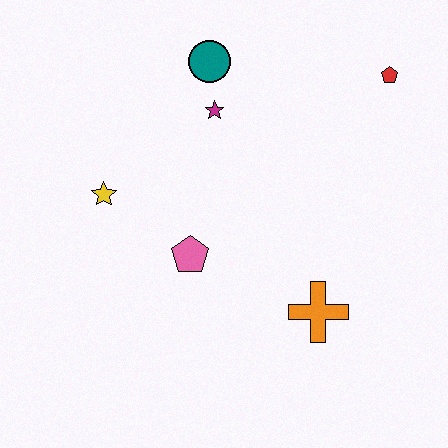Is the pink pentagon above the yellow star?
No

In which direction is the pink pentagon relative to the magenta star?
The pink pentagon is below the magenta star.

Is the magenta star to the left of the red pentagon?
Yes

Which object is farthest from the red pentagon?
The yellow star is farthest from the red pentagon.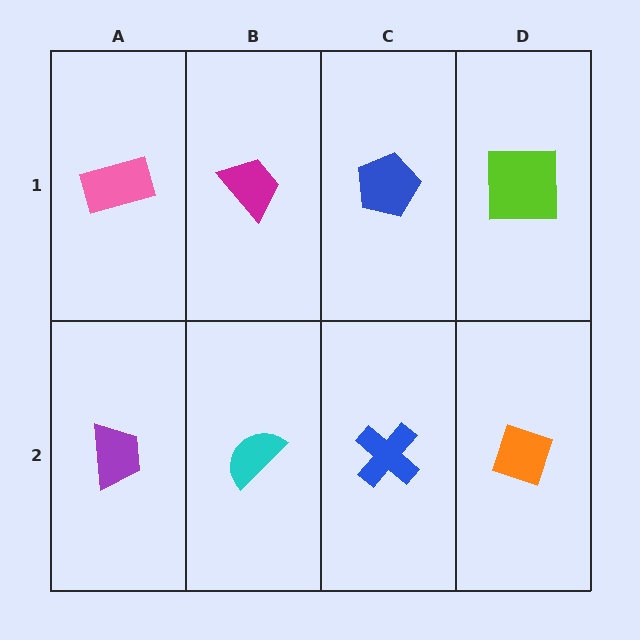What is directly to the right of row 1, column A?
A magenta trapezoid.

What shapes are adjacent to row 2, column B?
A magenta trapezoid (row 1, column B), a purple trapezoid (row 2, column A), a blue cross (row 2, column C).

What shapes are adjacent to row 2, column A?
A pink rectangle (row 1, column A), a cyan semicircle (row 2, column B).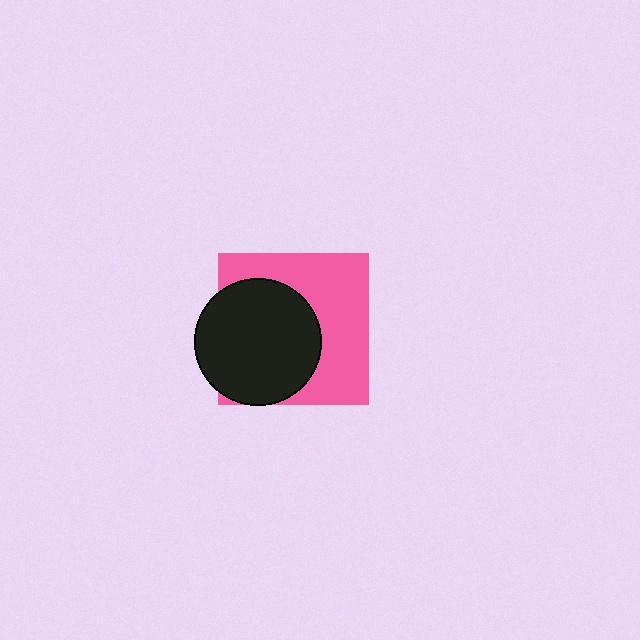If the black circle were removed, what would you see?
You would see the complete pink square.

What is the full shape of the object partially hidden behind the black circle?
The partially hidden object is a pink square.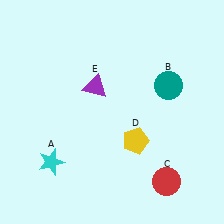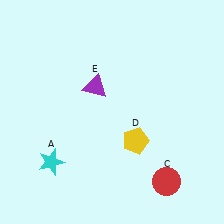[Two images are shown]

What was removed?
The teal circle (B) was removed in Image 2.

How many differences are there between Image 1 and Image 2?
There is 1 difference between the two images.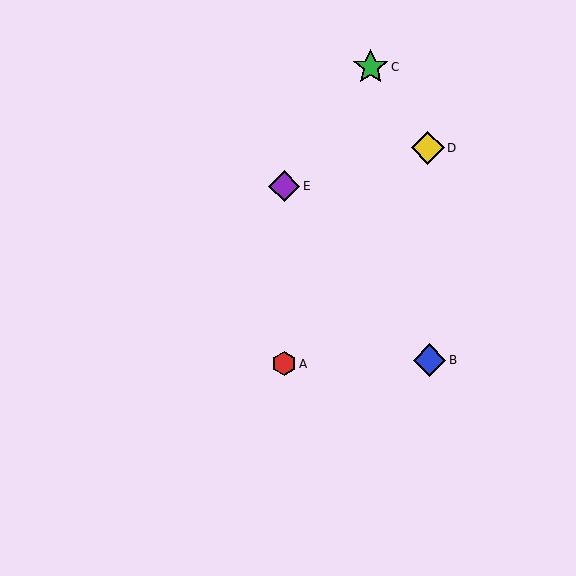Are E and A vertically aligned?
Yes, both are at x≈284.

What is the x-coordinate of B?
Object B is at x≈430.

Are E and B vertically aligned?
No, E is at x≈284 and B is at x≈430.